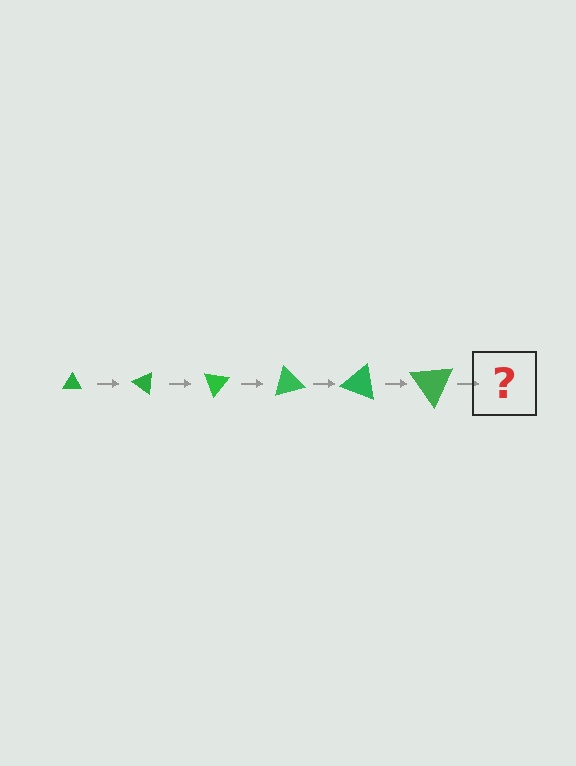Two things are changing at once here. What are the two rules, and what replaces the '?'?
The two rules are that the triangle grows larger each step and it rotates 35 degrees each step. The '?' should be a triangle, larger than the previous one and rotated 210 degrees from the start.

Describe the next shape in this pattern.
It should be a triangle, larger than the previous one and rotated 210 degrees from the start.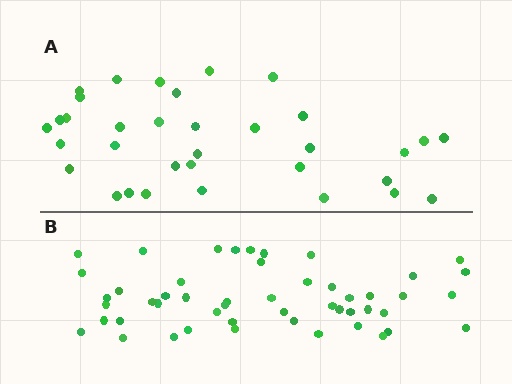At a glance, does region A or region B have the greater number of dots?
Region B (the bottom region) has more dots.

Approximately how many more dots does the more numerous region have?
Region B has approximately 15 more dots than region A.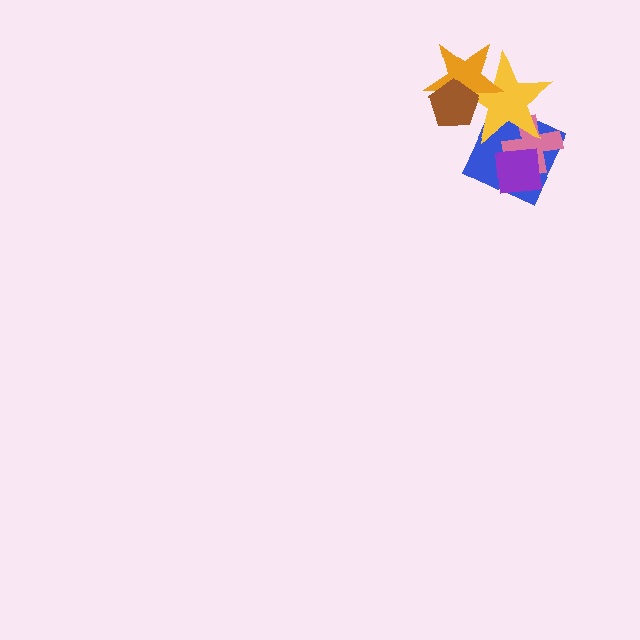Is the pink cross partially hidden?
Yes, it is partially covered by another shape.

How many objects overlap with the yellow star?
5 objects overlap with the yellow star.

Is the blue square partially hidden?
Yes, it is partially covered by another shape.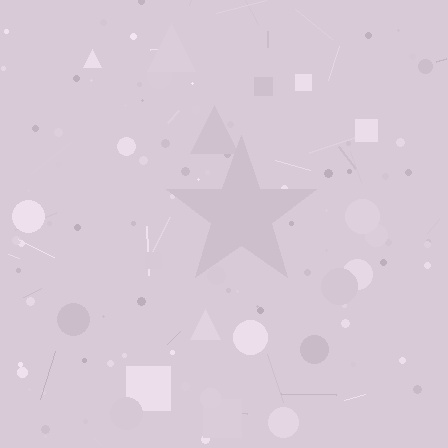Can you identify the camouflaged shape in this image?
The camouflaged shape is a star.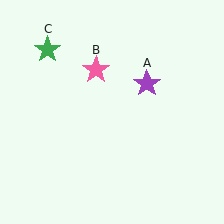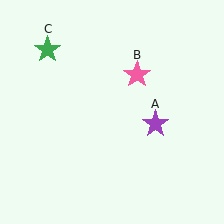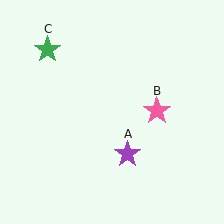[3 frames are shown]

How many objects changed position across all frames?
2 objects changed position: purple star (object A), pink star (object B).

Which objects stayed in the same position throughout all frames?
Green star (object C) remained stationary.